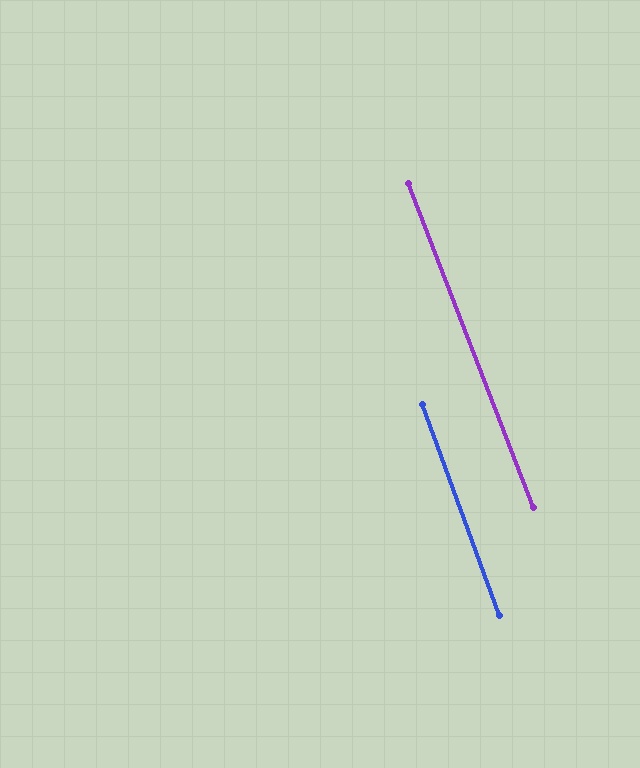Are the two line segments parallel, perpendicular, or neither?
Parallel — their directions differ by only 1.0°.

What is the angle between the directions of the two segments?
Approximately 1 degree.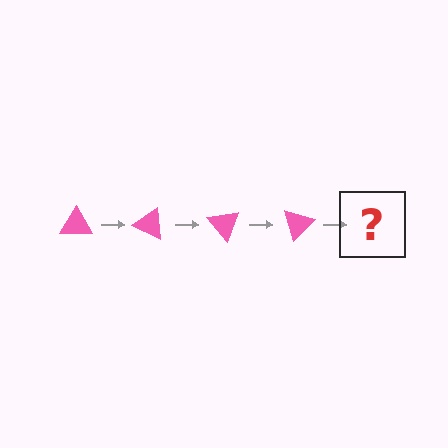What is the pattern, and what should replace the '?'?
The pattern is that the triangle rotates 25 degrees each step. The '?' should be a pink triangle rotated 100 degrees.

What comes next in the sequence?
The next element should be a pink triangle rotated 100 degrees.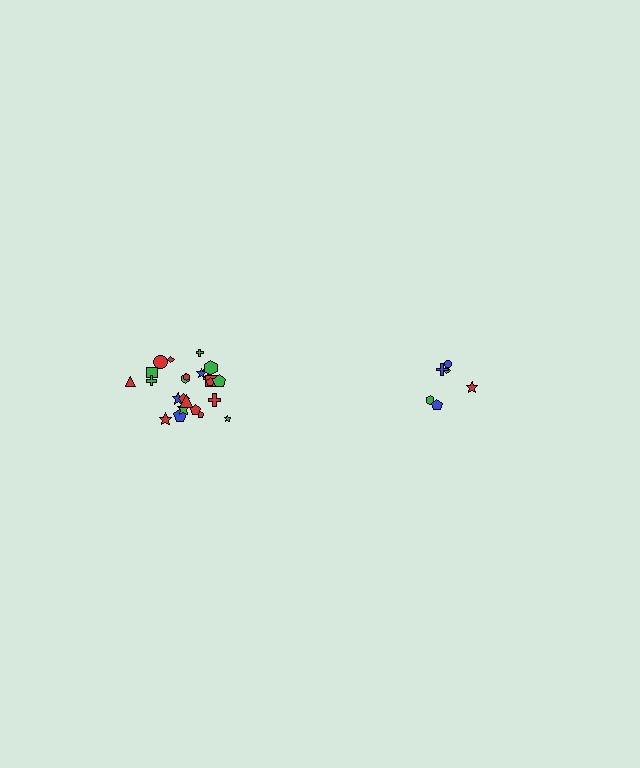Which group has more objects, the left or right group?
The left group.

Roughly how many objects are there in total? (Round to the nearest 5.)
Roughly 30 objects in total.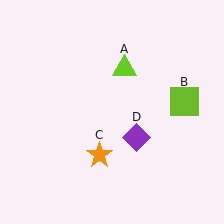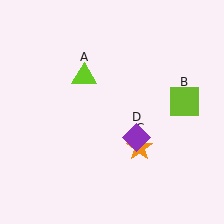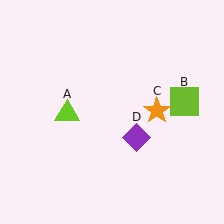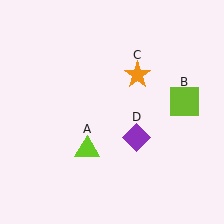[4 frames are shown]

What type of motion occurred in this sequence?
The lime triangle (object A), orange star (object C) rotated counterclockwise around the center of the scene.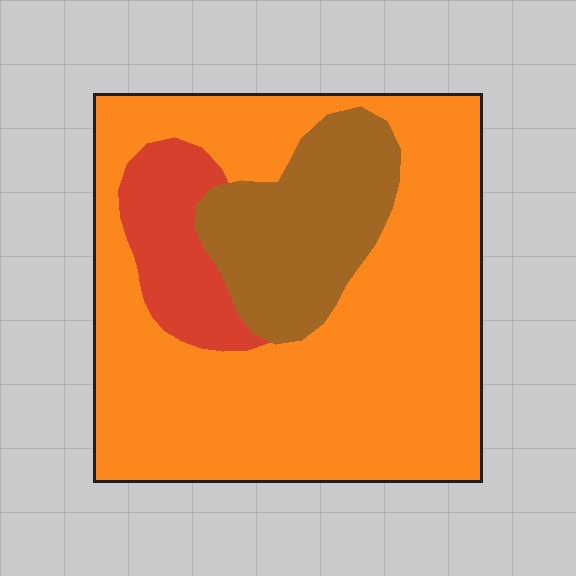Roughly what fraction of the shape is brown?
Brown takes up about one fifth (1/5) of the shape.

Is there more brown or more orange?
Orange.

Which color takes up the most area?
Orange, at roughly 70%.